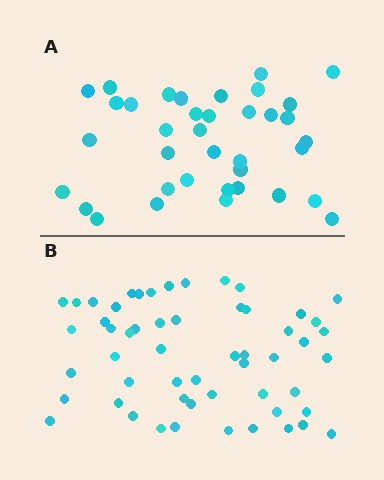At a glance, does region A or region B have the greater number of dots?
Region B (the bottom region) has more dots.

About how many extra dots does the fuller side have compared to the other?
Region B has approximately 20 more dots than region A.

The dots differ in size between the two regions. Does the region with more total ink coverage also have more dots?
No. Region A has more total ink coverage because its dots are larger, but region B actually contains more individual dots. Total area can be misleading — the number of items is what matters here.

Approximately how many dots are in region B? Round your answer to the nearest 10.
About 60 dots. (The exact count is 55, which rounds to 60.)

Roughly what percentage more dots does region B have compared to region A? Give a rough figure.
About 50% more.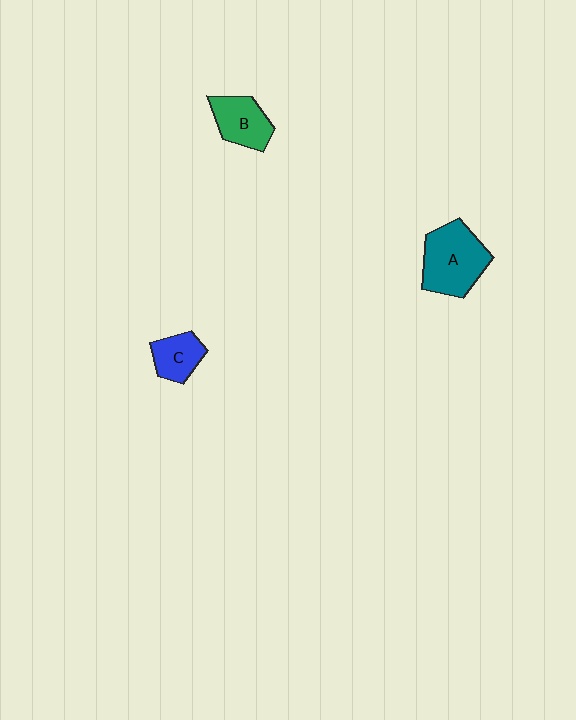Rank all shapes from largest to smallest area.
From largest to smallest: A (teal), B (green), C (blue).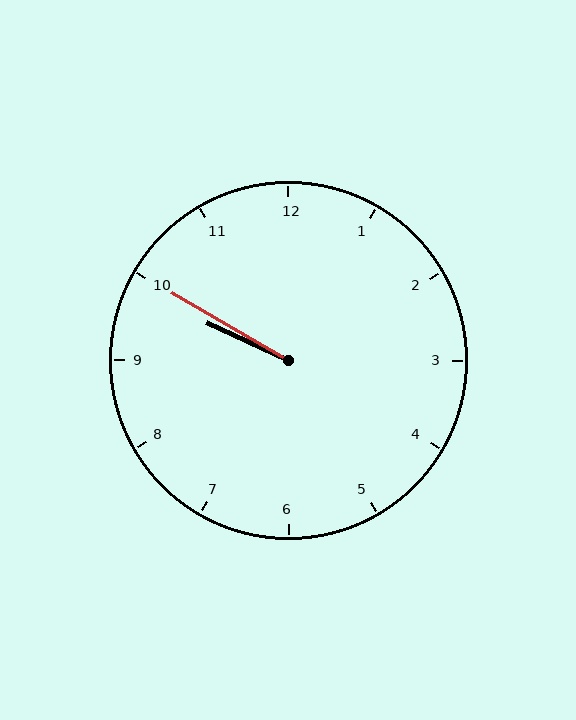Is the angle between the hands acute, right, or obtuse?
It is acute.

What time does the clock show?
9:50.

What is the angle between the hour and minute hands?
Approximately 5 degrees.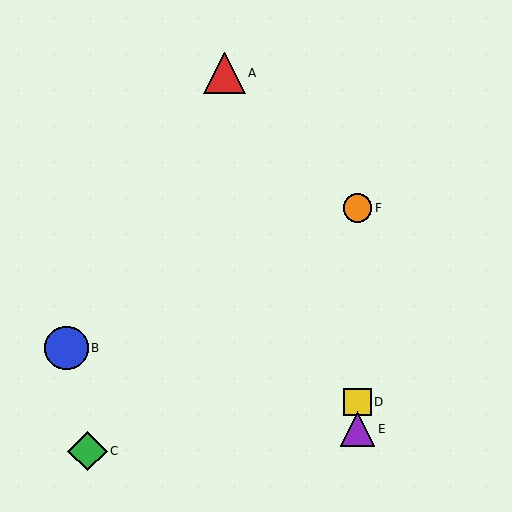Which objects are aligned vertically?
Objects D, E, F are aligned vertically.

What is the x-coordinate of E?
Object E is at x≈358.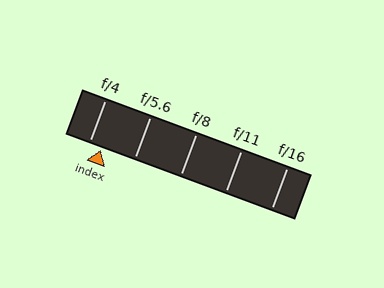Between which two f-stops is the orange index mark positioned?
The index mark is between f/4 and f/5.6.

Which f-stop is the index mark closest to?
The index mark is closest to f/4.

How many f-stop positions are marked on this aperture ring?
There are 5 f-stop positions marked.